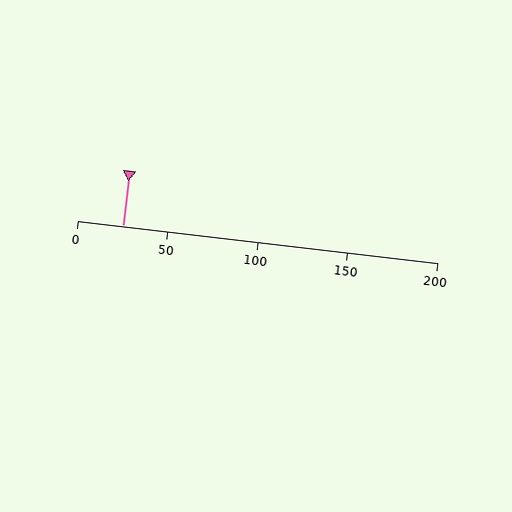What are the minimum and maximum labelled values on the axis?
The axis runs from 0 to 200.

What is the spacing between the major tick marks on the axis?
The major ticks are spaced 50 apart.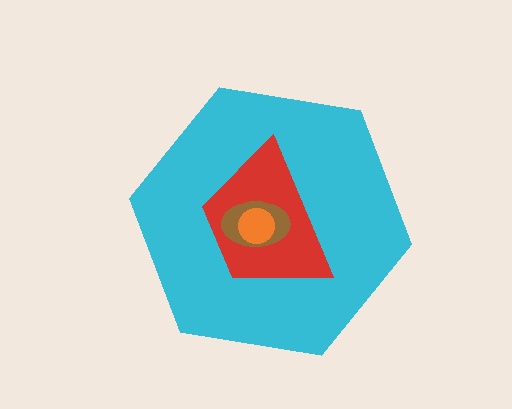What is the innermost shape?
The orange circle.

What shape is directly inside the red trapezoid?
The brown ellipse.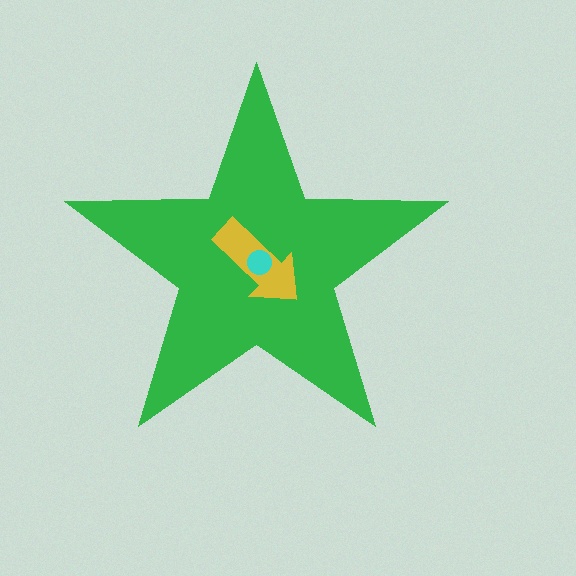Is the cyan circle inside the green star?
Yes.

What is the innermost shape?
The cyan circle.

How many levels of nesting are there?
3.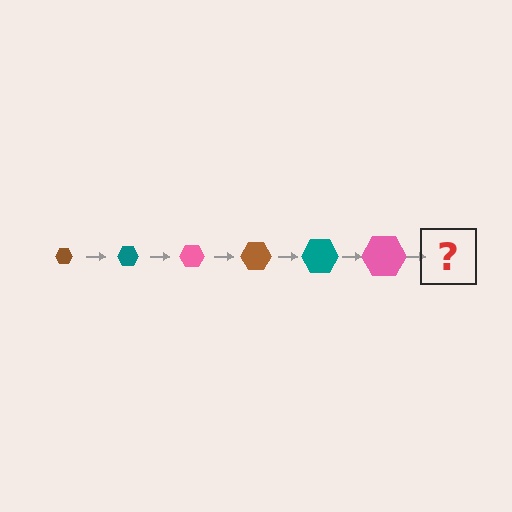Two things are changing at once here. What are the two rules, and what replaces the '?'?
The two rules are that the hexagon grows larger each step and the color cycles through brown, teal, and pink. The '?' should be a brown hexagon, larger than the previous one.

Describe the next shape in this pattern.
It should be a brown hexagon, larger than the previous one.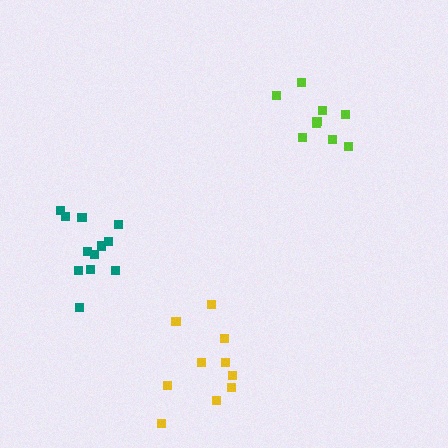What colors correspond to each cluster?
The clusters are colored: lime, teal, yellow.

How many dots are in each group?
Group 1: 9 dots, Group 2: 12 dots, Group 3: 10 dots (31 total).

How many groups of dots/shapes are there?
There are 3 groups.